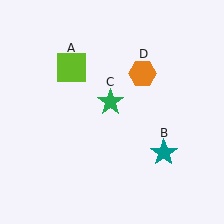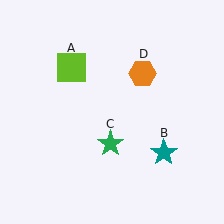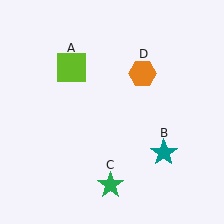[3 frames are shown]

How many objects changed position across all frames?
1 object changed position: green star (object C).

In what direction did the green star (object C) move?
The green star (object C) moved down.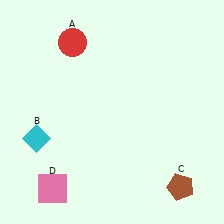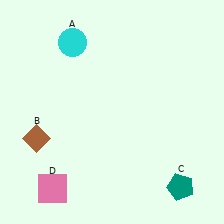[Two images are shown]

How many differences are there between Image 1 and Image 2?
There are 3 differences between the two images.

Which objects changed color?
A changed from red to cyan. B changed from cyan to brown. C changed from brown to teal.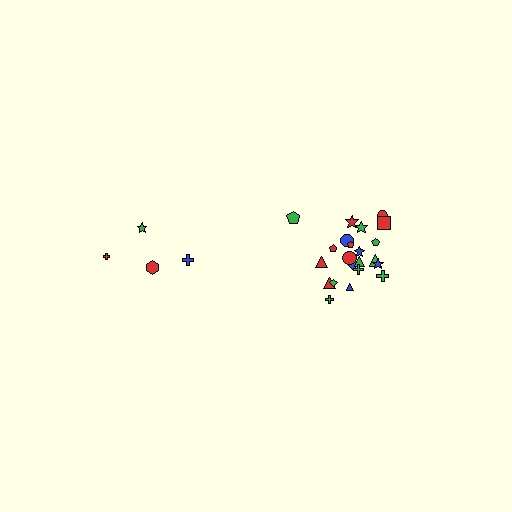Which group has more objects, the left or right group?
The right group.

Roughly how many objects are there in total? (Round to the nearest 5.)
Roughly 25 objects in total.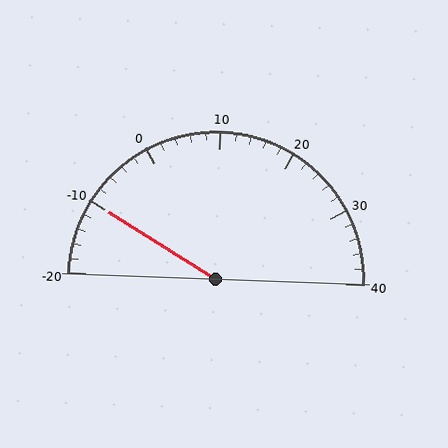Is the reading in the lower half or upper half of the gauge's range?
The reading is in the lower half of the range (-20 to 40).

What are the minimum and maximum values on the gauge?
The gauge ranges from -20 to 40.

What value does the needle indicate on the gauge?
The needle indicates approximately -10.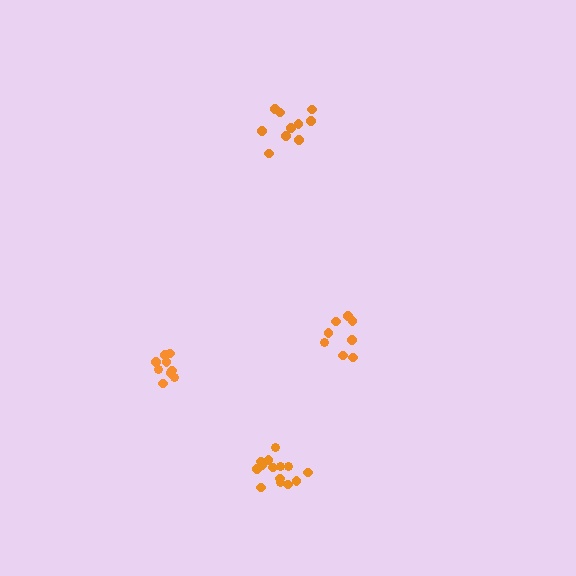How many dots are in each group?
Group 1: 9 dots, Group 2: 8 dots, Group 3: 14 dots, Group 4: 10 dots (41 total).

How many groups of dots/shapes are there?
There are 4 groups.